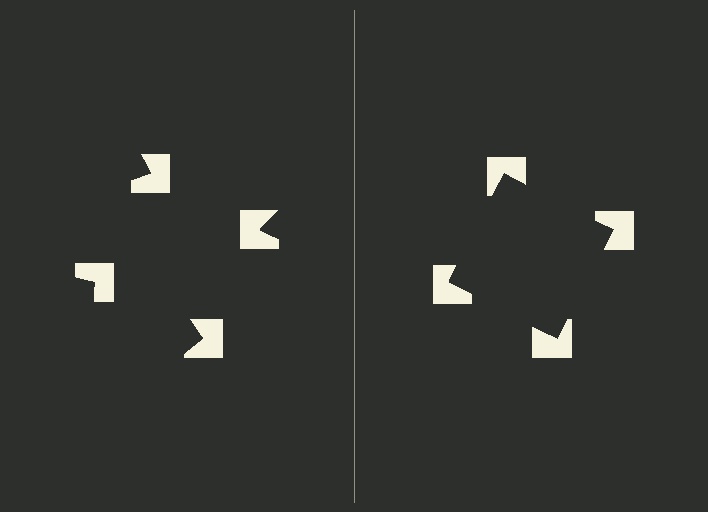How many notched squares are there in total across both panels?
8 — 4 on each side.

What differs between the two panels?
The notched squares are positioned identically on both sides; only the wedge orientations differ. On the right they align to a square; on the left they are misaligned.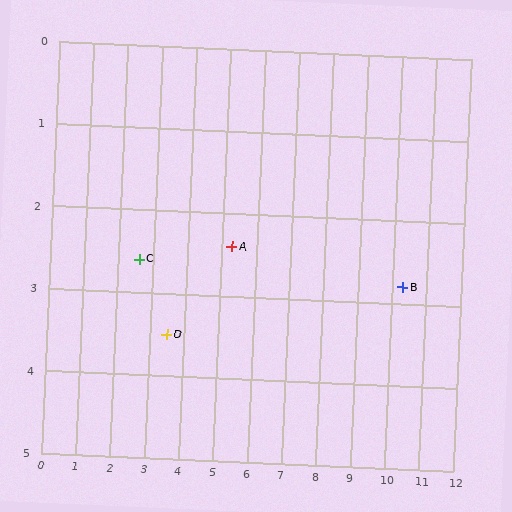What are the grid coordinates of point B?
Point B is at approximately (10.3, 2.8).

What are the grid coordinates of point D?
Point D is at approximately (3.5, 3.5).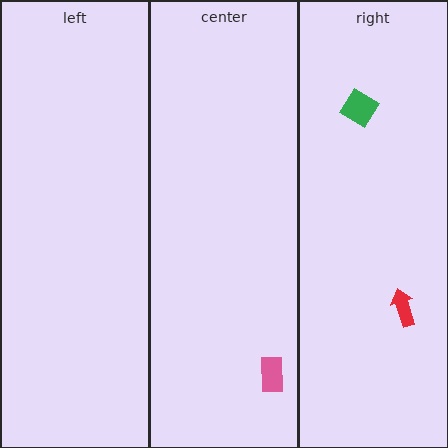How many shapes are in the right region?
2.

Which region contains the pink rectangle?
The center region.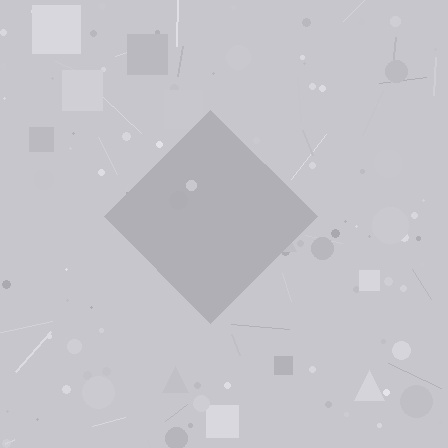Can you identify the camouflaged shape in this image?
The camouflaged shape is a diamond.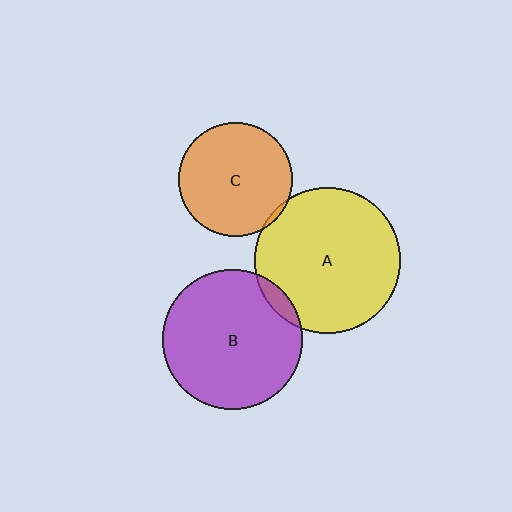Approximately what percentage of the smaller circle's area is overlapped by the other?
Approximately 5%.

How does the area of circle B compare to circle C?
Approximately 1.5 times.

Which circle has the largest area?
Circle A (yellow).